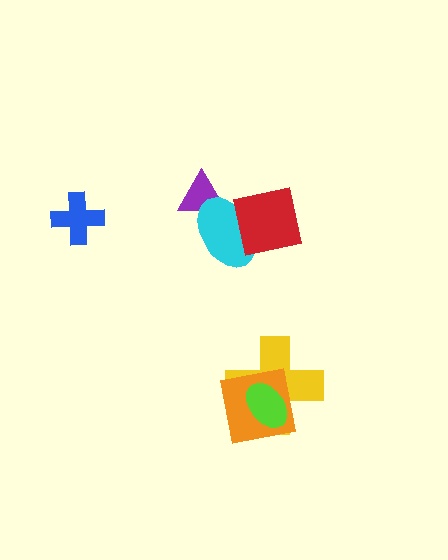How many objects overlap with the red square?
1 object overlaps with the red square.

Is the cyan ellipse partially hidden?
Yes, it is partially covered by another shape.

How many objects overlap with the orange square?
2 objects overlap with the orange square.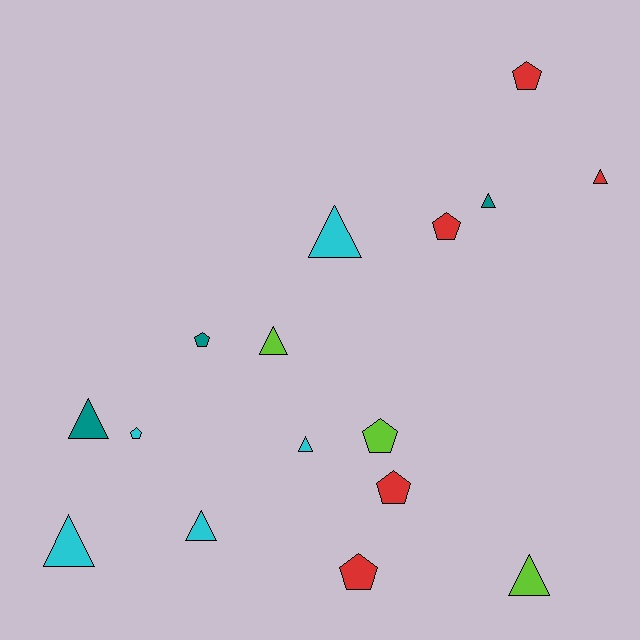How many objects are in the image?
There are 16 objects.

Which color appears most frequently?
Red, with 5 objects.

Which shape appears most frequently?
Triangle, with 9 objects.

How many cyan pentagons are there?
There is 1 cyan pentagon.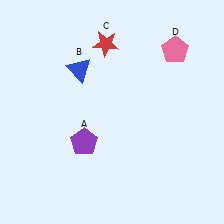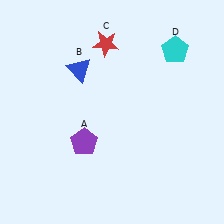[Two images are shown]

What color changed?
The pentagon (D) changed from pink in Image 1 to cyan in Image 2.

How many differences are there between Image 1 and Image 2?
There is 1 difference between the two images.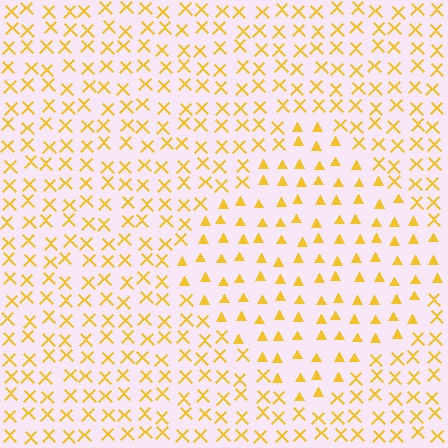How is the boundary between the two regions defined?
The boundary is defined by a change in element shape: triangles inside vs. X marks outside. All elements share the same color and spacing.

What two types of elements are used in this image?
The image uses triangles inside the diamond region and X marks outside it.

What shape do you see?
I see a diamond.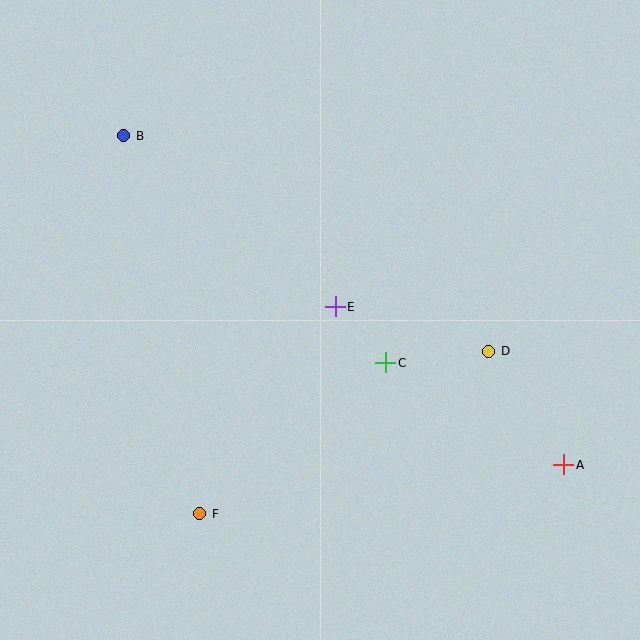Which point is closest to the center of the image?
Point E at (335, 307) is closest to the center.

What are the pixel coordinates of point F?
Point F is at (200, 514).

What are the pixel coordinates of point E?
Point E is at (335, 307).